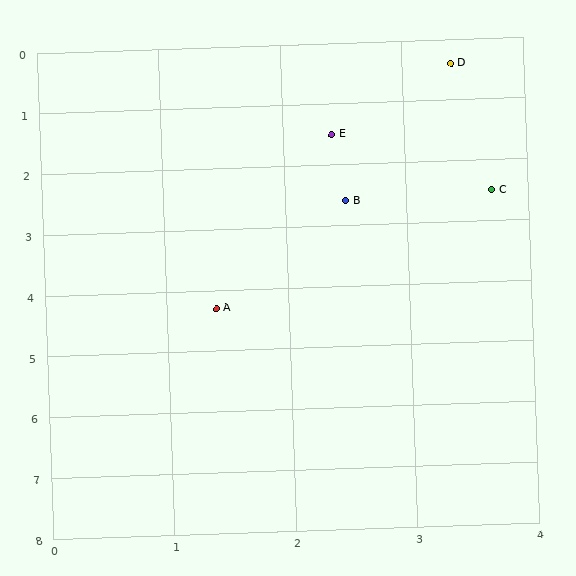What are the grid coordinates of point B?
Point B is at approximately (2.5, 2.6).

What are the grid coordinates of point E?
Point E is at approximately (2.4, 1.5).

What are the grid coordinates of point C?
Point C is at approximately (3.7, 2.5).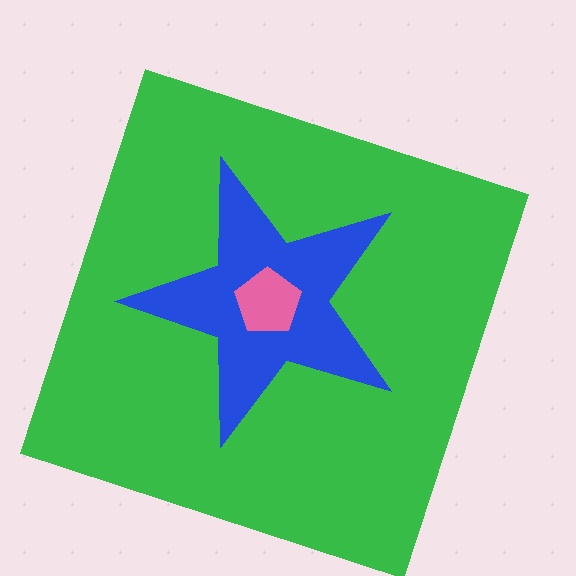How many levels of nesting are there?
3.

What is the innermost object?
The pink pentagon.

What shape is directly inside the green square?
The blue star.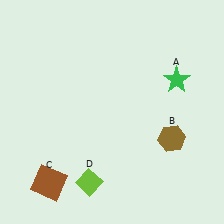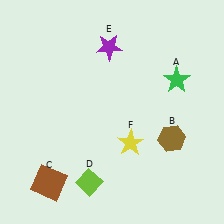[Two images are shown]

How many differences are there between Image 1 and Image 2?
There are 2 differences between the two images.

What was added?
A purple star (E), a yellow star (F) were added in Image 2.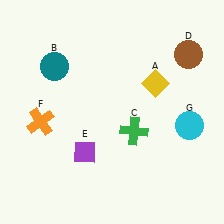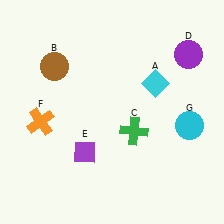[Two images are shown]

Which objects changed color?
A changed from yellow to cyan. B changed from teal to brown. D changed from brown to purple.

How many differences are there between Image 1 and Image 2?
There are 3 differences between the two images.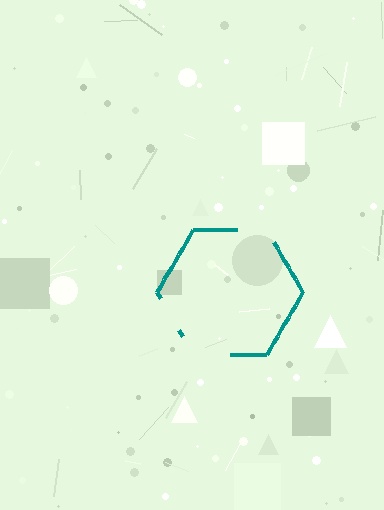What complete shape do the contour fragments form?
The contour fragments form a hexagon.